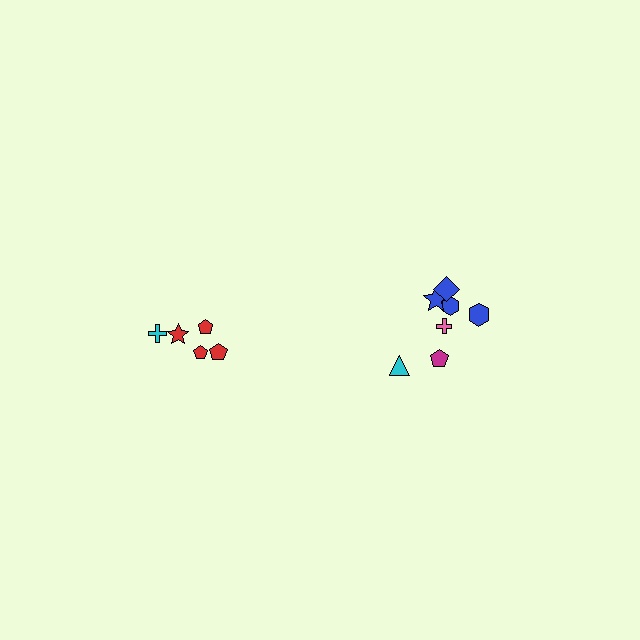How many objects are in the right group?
There are 7 objects.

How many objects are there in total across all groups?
There are 12 objects.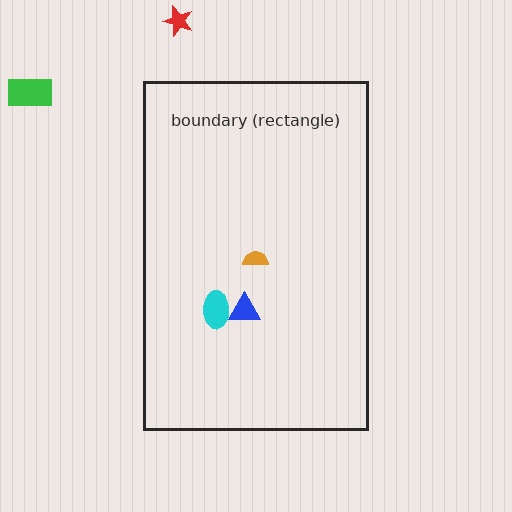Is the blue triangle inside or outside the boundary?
Inside.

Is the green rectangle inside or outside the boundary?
Outside.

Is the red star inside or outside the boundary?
Outside.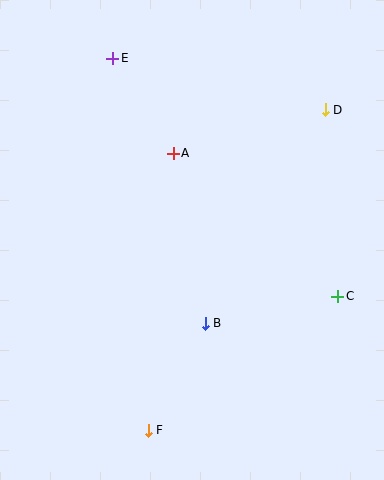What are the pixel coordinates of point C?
Point C is at (338, 296).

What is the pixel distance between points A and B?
The distance between A and B is 173 pixels.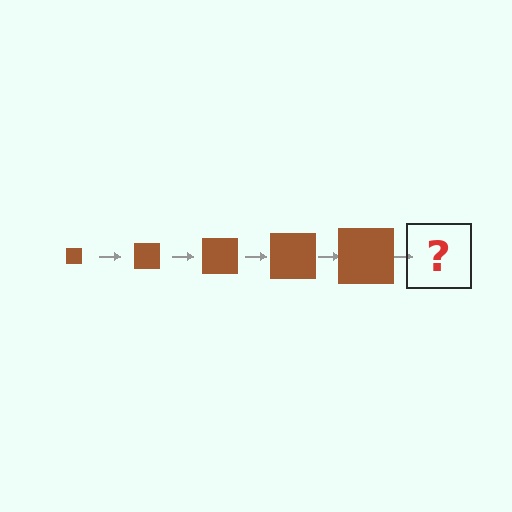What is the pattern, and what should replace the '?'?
The pattern is that the square gets progressively larger each step. The '?' should be a brown square, larger than the previous one.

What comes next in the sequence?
The next element should be a brown square, larger than the previous one.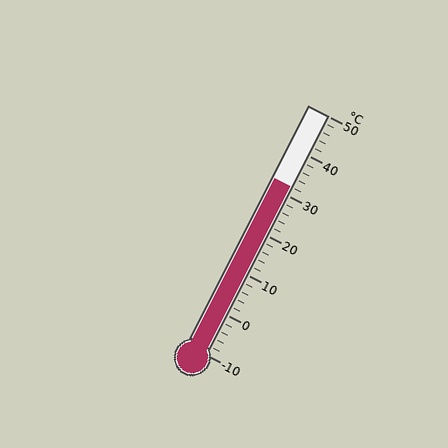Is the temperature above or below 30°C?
The temperature is above 30°C.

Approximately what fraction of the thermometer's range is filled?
The thermometer is filled to approximately 70% of its range.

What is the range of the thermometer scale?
The thermometer scale ranges from -10°C to 50°C.